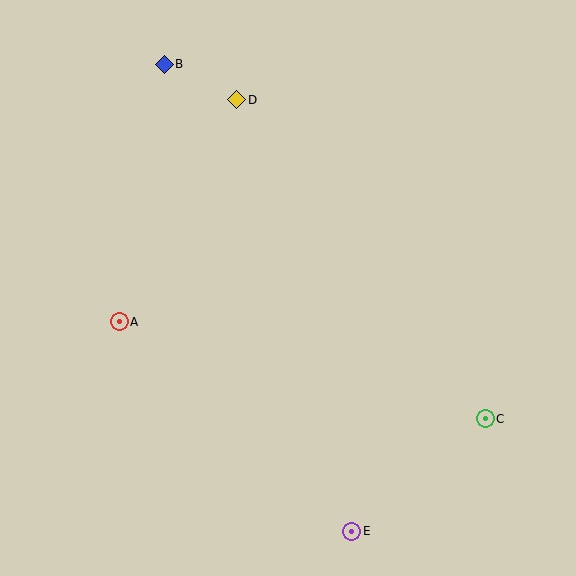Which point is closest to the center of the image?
Point A at (119, 322) is closest to the center.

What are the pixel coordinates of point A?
Point A is at (119, 322).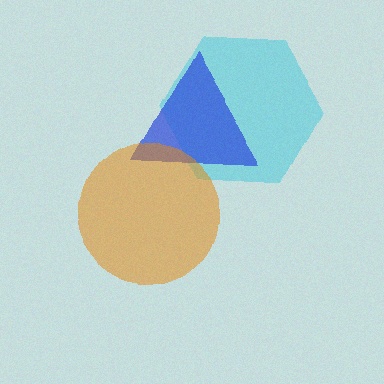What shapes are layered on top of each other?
The layered shapes are: a cyan hexagon, a blue triangle, an orange circle.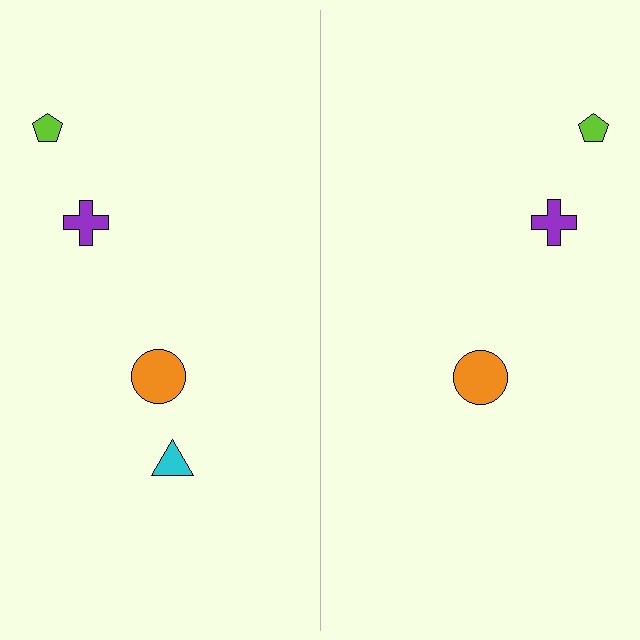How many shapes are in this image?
There are 7 shapes in this image.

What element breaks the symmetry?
A cyan triangle is missing from the right side.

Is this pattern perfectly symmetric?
No, the pattern is not perfectly symmetric. A cyan triangle is missing from the right side.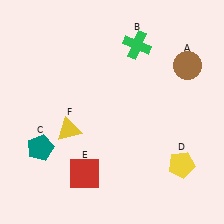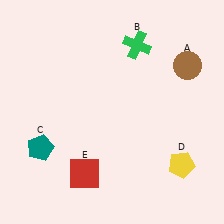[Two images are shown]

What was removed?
The yellow triangle (F) was removed in Image 2.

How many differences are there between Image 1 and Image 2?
There is 1 difference between the two images.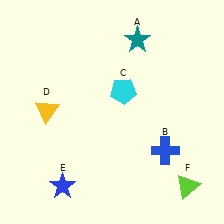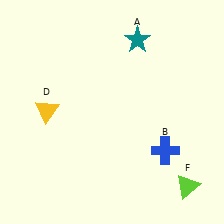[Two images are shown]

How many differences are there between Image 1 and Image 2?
There are 2 differences between the two images.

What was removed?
The cyan pentagon (C), the blue star (E) were removed in Image 2.